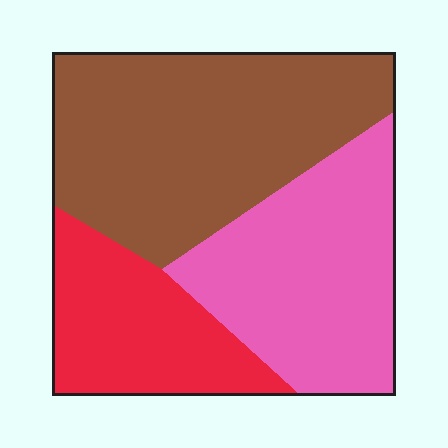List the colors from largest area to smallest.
From largest to smallest: brown, pink, red.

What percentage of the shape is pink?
Pink covers around 35% of the shape.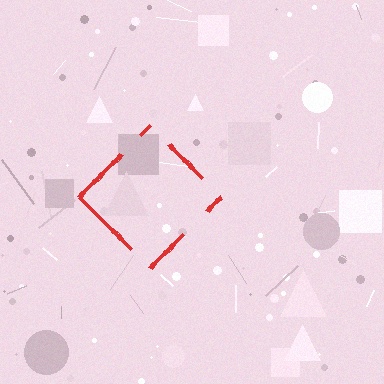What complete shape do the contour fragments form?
The contour fragments form a diamond.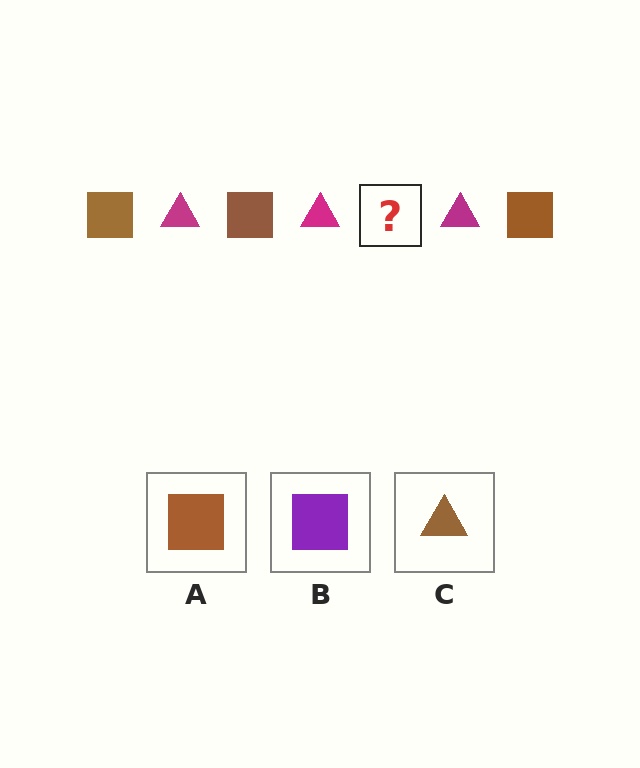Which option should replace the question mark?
Option A.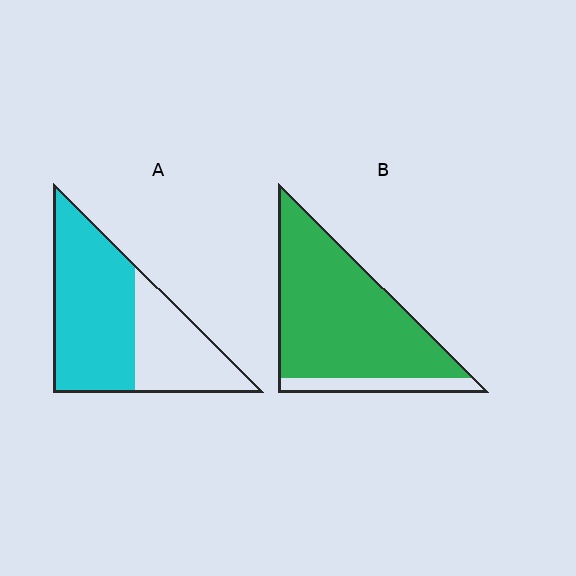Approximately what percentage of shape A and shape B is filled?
A is approximately 60% and B is approximately 85%.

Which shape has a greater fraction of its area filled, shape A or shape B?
Shape B.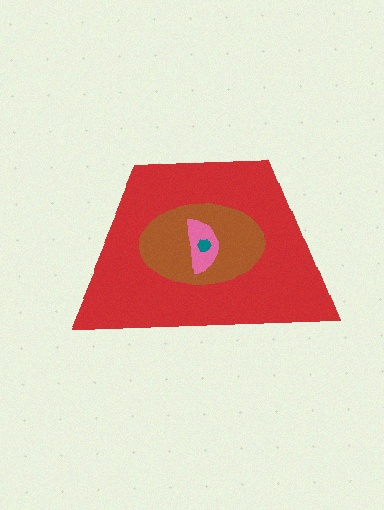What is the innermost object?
The teal hexagon.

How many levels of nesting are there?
4.